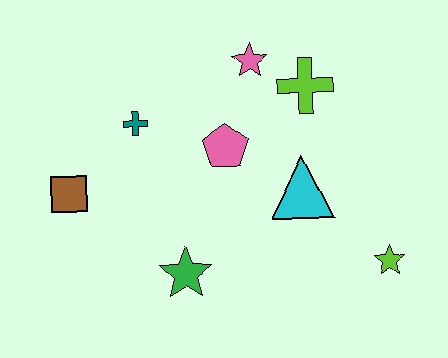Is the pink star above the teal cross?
Yes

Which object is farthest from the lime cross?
The brown square is farthest from the lime cross.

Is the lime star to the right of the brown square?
Yes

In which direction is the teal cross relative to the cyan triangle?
The teal cross is to the left of the cyan triangle.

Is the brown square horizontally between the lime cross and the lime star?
No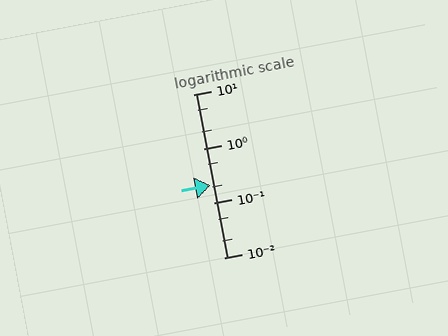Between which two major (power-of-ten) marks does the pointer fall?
The pointer is between 0.1 and 1.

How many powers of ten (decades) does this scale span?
The scale spans 3 decades, from 0.01 to 10.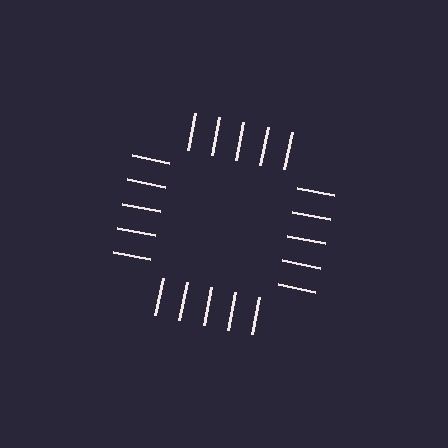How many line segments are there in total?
20 — 5 along each of the 4 edges.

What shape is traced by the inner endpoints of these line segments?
An illusory square — the line segments terminate on its edges but no continuous stroke is drawn.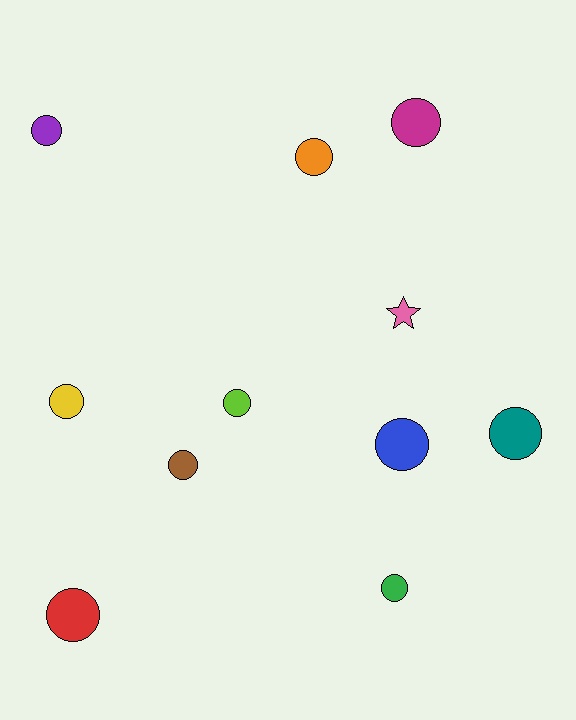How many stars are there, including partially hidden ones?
There is 1 star.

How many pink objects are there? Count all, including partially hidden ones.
There is 1 pink object.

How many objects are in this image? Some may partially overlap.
There are 11 objects.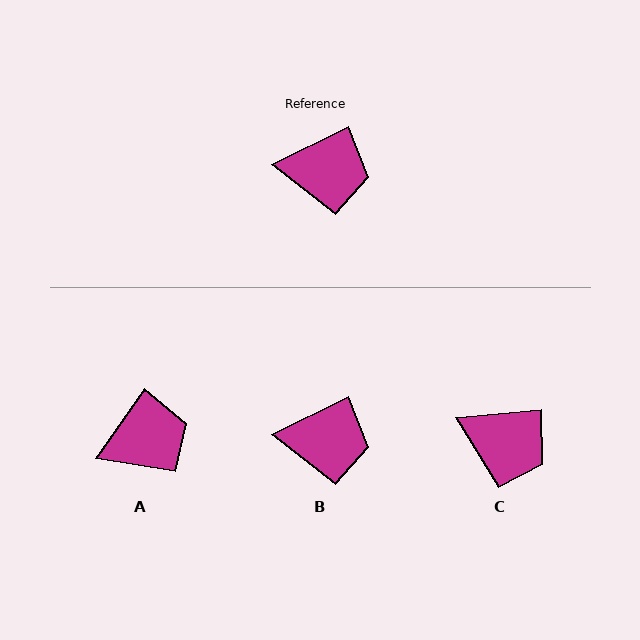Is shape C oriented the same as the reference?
No, it is off by about 20 degrees.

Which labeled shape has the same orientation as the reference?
B.